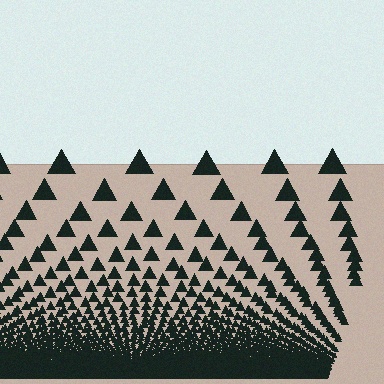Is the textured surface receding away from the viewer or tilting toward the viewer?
The surface appears to tilt toward the viewer. Texture elements get larger and sparser toward the top.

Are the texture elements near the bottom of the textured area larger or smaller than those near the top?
Smaller. The gradient is inverted — elements near the bottom are smaller and denser.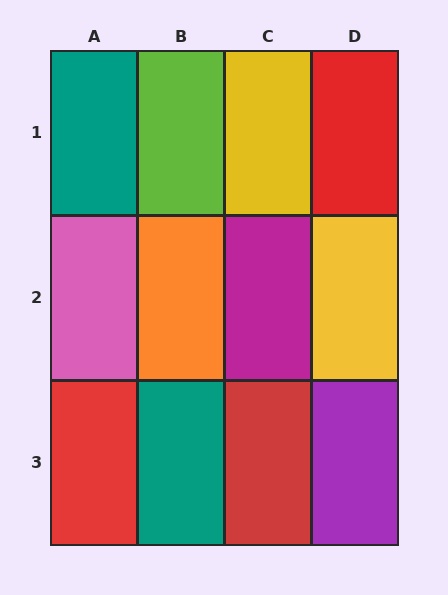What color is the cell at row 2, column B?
Orange.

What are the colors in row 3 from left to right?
Red, teal, red, purple.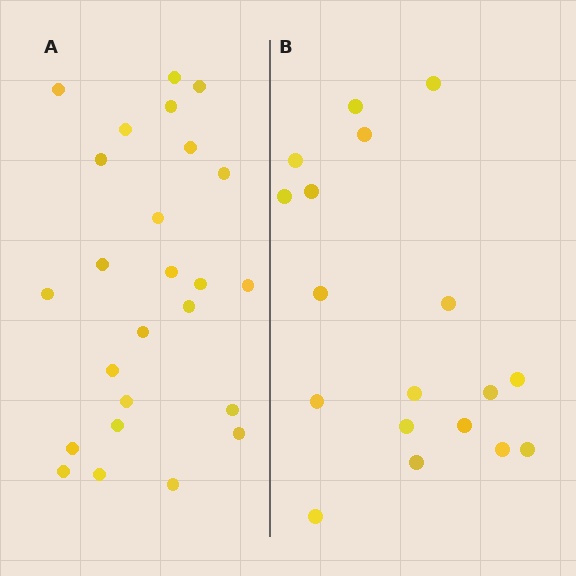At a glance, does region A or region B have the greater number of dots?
Region A (the left region) has more dots.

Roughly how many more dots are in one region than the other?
Region A has roughly 8 or so more dots than region B.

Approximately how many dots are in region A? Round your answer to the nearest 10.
About 20 dots. (The exact count is 25, which rounds to 20.)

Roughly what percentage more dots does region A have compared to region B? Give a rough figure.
About 40% more.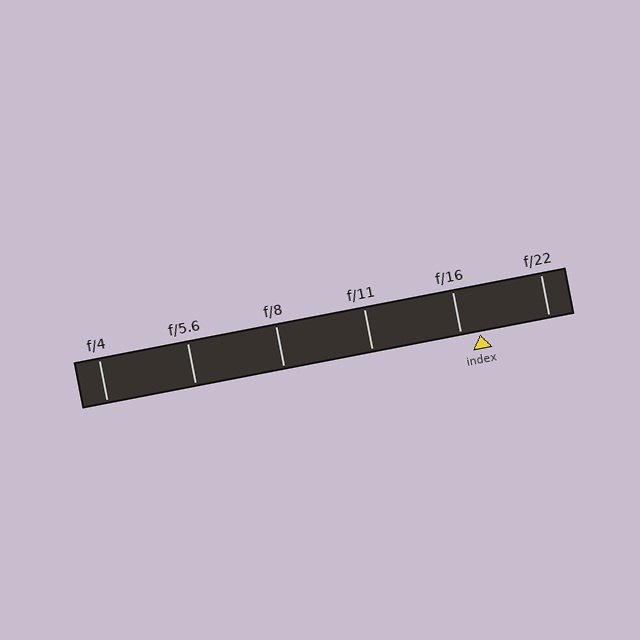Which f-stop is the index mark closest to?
The index mark is closest to f/16.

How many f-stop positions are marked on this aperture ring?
There are 6 f-stop positions marked.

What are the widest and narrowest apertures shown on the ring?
The widest aperture shown is f/4 and the narrowest is f/22.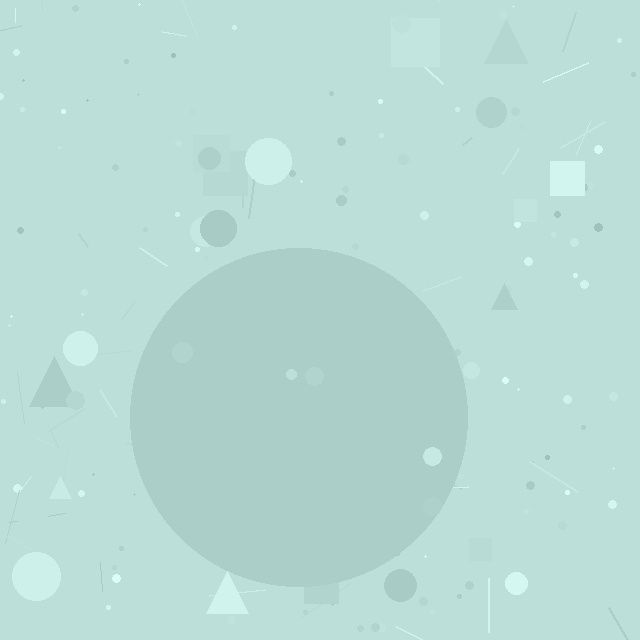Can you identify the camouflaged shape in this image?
The camouflaged shape is a circle.